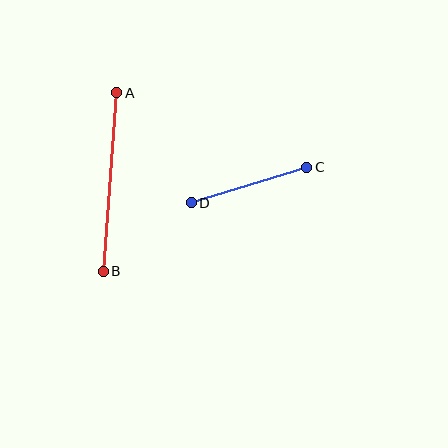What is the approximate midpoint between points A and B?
The midpoint is at approximately (110, 182) pixels.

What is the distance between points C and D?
The distance is approximately 121 pixels.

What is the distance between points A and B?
The distance is approximately 179 pixels.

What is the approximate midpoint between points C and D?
The midpoint is at approximately (249, 185) pixels.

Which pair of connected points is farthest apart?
Points A and B are farthest apart.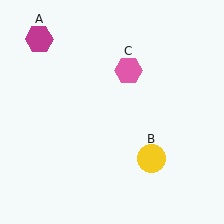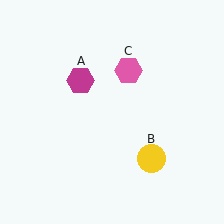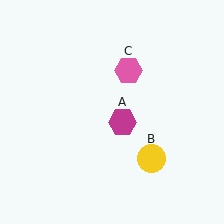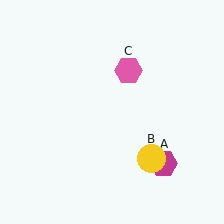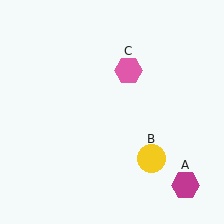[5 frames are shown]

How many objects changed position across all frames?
1 object changed position: magenta hexagon (object A).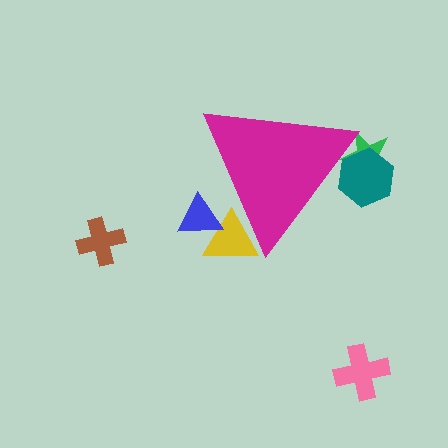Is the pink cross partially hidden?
No, the pink cross is fully visible.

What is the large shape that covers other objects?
A magenta triangle.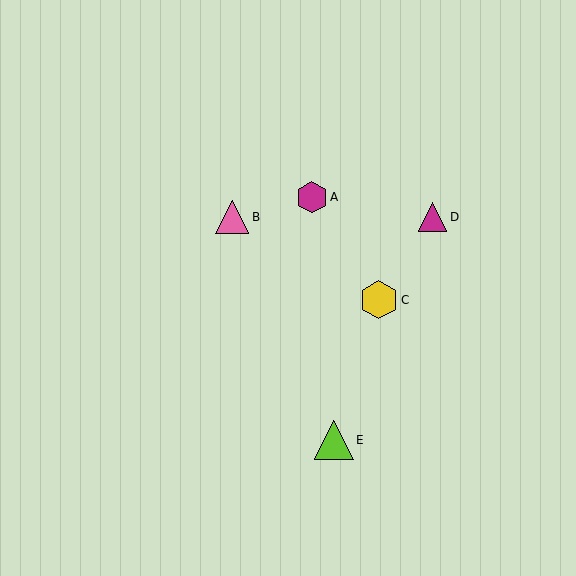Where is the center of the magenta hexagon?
The center of the magenta hexagon is at (312, 197).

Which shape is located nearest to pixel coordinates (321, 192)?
The magenta hexagon (labeled A) at (312, 197) is nearest to that location.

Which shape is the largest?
The lime triangle (labeled E) is the largest.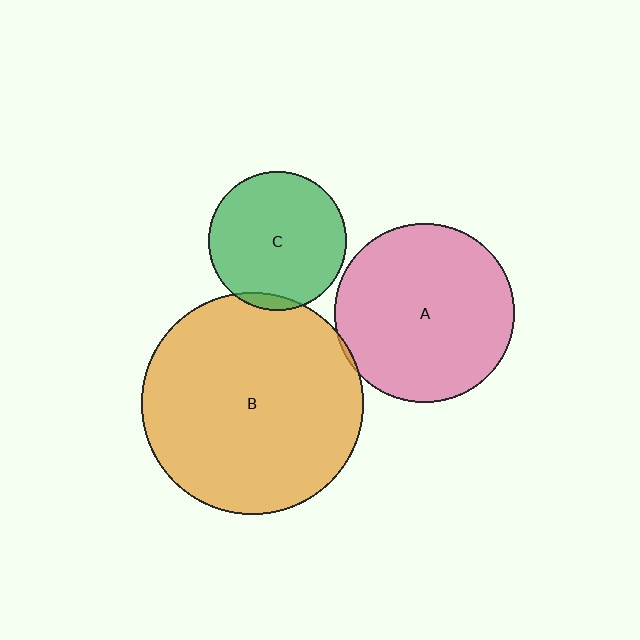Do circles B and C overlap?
Yes.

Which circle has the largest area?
Circle B (orange).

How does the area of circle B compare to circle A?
Approximately 1.5 times.